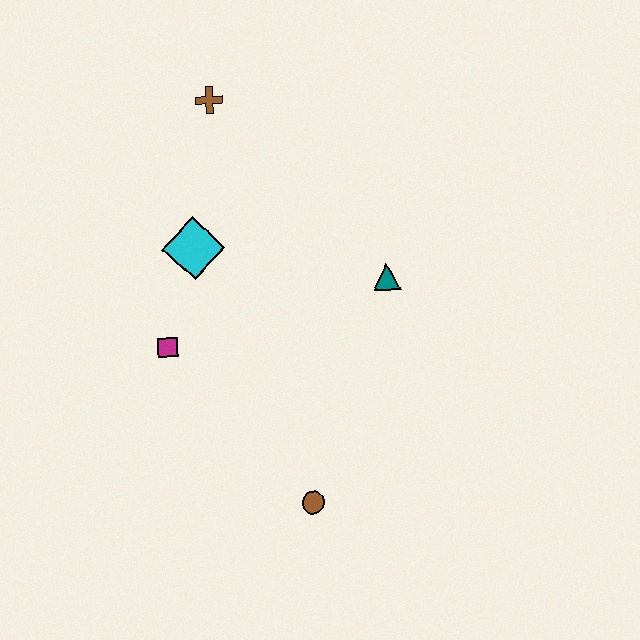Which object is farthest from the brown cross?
The brown circle is farthest from the brown cross.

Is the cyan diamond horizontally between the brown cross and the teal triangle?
No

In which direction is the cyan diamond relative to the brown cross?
The cyan diamond is below the brown cross.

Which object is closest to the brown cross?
The cyan diamond is closest to the brown cross.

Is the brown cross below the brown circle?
No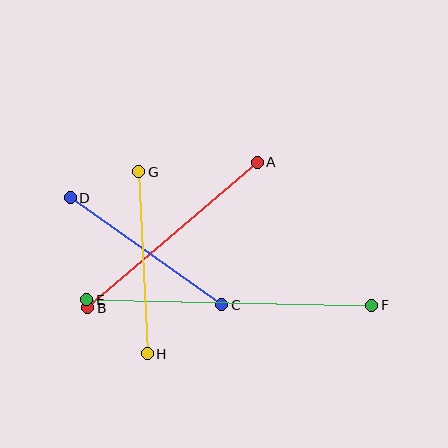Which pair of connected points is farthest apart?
Points E and F are farthest apart.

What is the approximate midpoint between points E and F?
The midpoint is at approximately (229, 303) pixels.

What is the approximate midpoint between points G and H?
The midpoint is at approximately (143, 263) pixels.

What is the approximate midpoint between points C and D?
The midpoint is at approximately (146, 251) pixels.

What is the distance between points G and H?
The distance is approximately 183 pixels.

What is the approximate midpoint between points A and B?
The midpoint is at approximately (173, 235) pixels.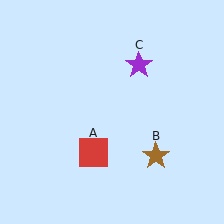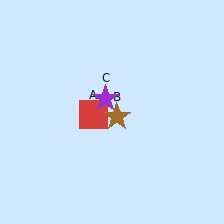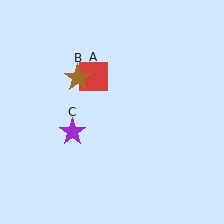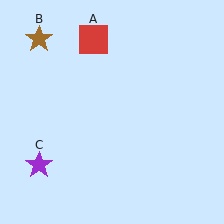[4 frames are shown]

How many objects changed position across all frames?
3 objects changed position: red square (object A), brown star (object B), purple star (object C).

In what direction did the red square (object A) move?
The red square (object A) moved up.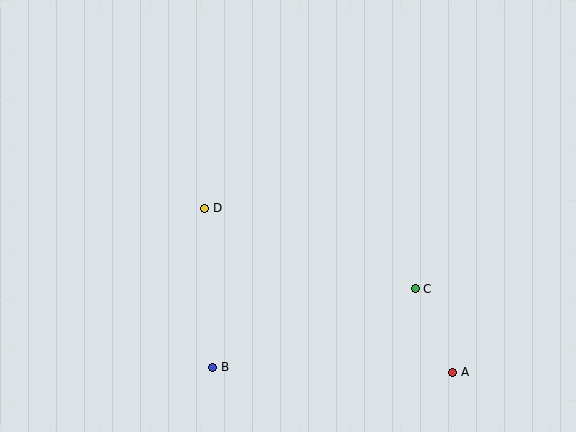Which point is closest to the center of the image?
Point D at (205, 208) is closest to the center.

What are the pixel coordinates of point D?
Point D is at (205, 208).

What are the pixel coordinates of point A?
Point A is at (453, 372).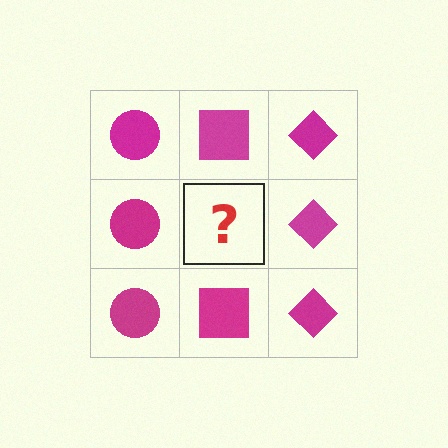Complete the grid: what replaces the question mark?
The question mark should be replaced with a magenta square.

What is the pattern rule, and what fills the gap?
The rule is that each column has a consistent shape. The gap should be filled with a magenta square.